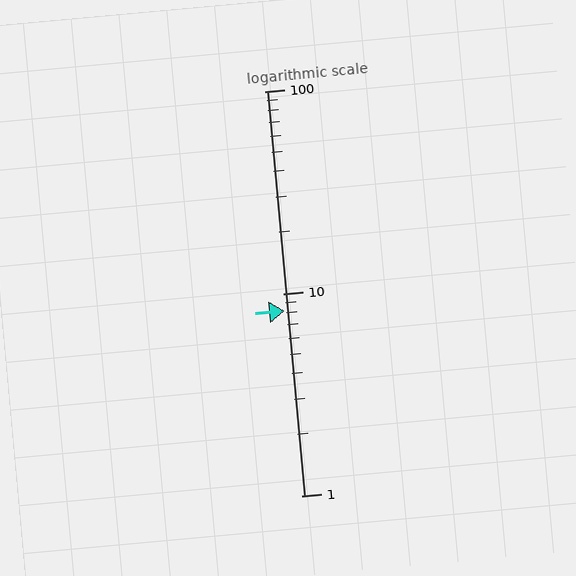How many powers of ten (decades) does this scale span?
The scale spans 2 decades, from 1 to 100.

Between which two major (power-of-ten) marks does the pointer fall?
The pointer is between 1 and 10.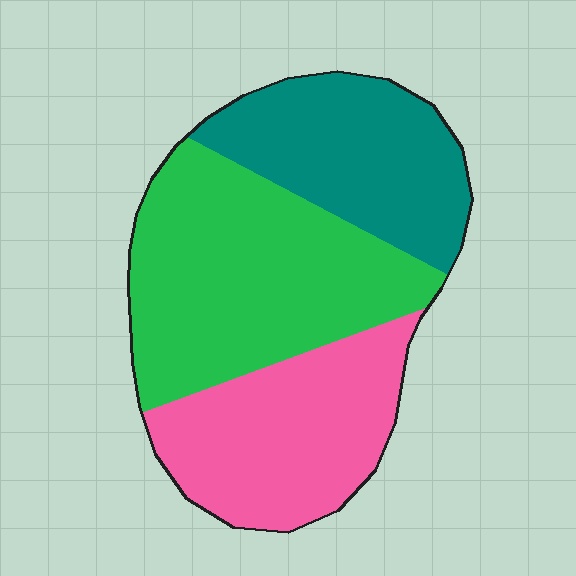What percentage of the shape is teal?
Teal takes up between a quarter and a half of the shape.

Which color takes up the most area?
Green, at roughly 40%.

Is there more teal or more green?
Green.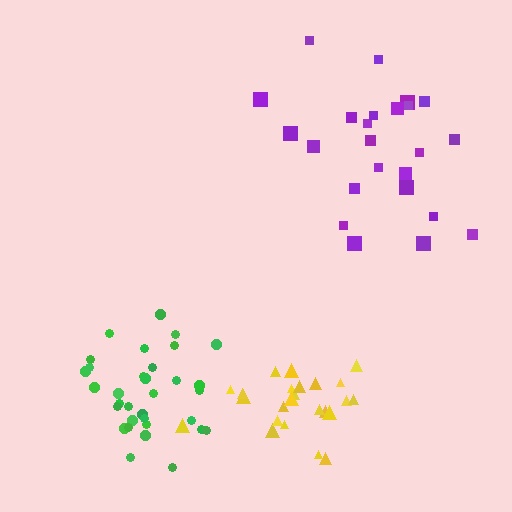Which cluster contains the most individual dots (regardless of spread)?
Green (33).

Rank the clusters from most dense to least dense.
green, yellow, purple.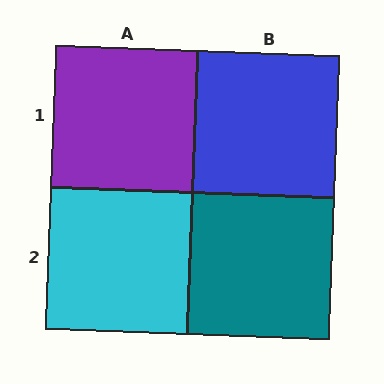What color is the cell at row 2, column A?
Cyan.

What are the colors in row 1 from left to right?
Purple, blue.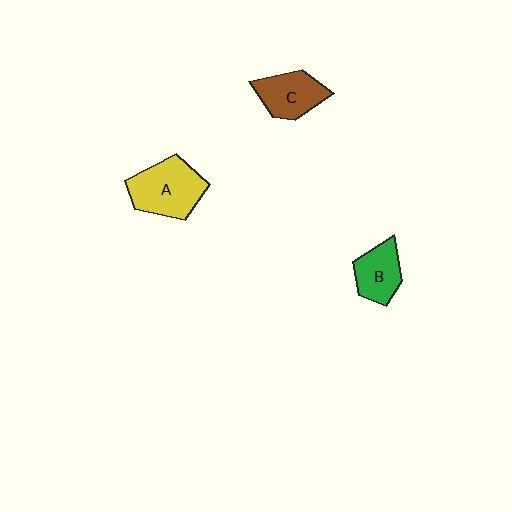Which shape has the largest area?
Shape A (yellow).